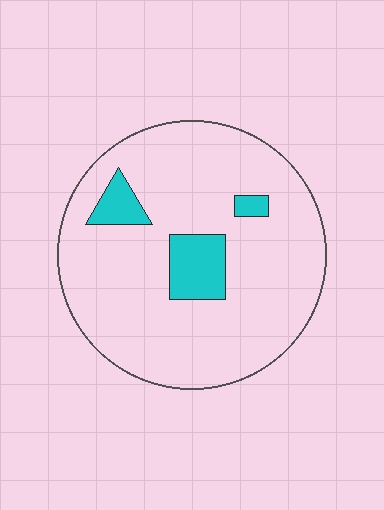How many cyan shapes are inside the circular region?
3.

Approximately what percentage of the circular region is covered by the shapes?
Approximately 10%.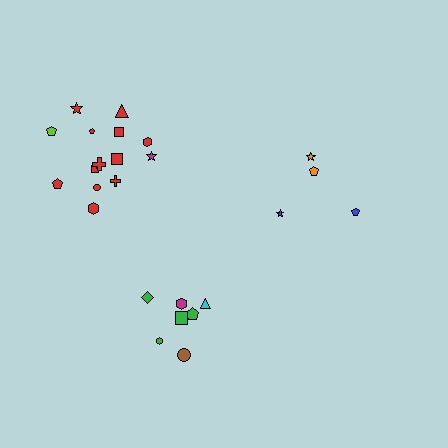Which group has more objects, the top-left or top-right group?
The top-left group.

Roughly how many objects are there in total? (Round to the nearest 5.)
Roughly 25 objects in total.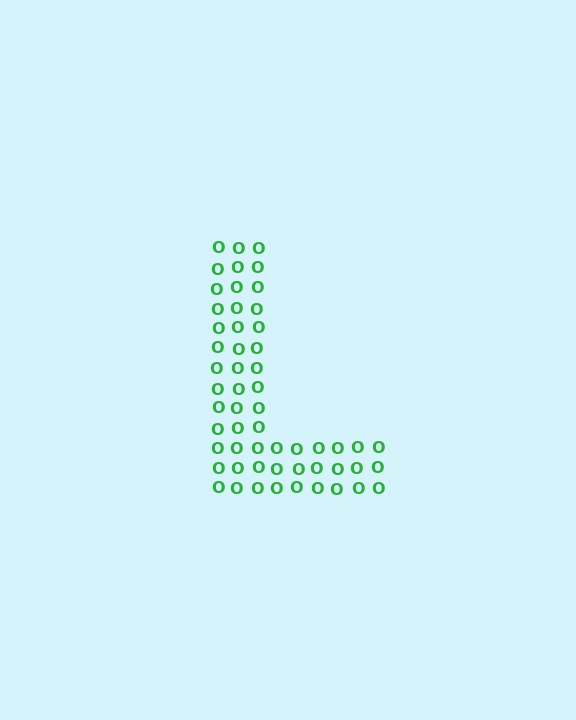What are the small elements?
The small elements are letter O's.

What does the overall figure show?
The overall figure shows the letter L.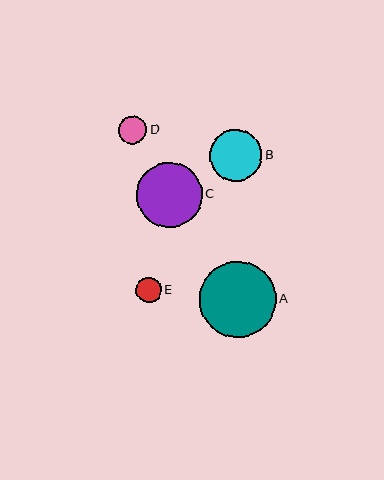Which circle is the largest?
Circle A is the largest with a size of approximately 77 pixels.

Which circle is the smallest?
Circle E is the smallest with a size of approximately 26 pixels.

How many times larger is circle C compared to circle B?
Circle C is approximately 1.3 times the size of circle B.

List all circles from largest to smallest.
From largest to smallest: A, C, B, D, E.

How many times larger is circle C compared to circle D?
Circle C is approximately 2.3 times the size of circle D.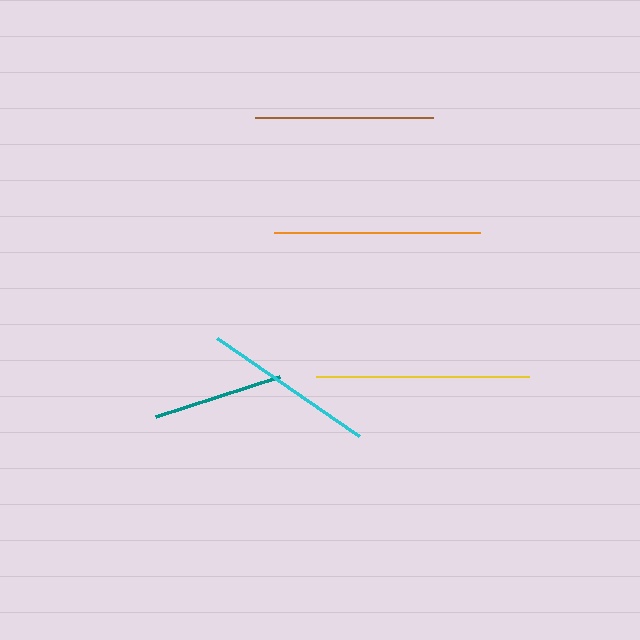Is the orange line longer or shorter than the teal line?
The orange line is longer than the teal line.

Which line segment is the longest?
The yellow line is the longest at approximately 213 pixels.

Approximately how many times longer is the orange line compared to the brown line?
The orange line is approximately 1.2 times the length of the brown line.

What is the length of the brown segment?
The brown segment is approximately 177 pixels long.